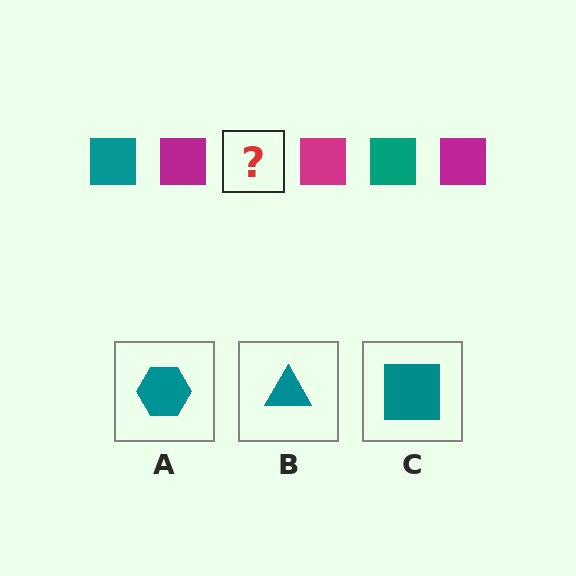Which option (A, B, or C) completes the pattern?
C.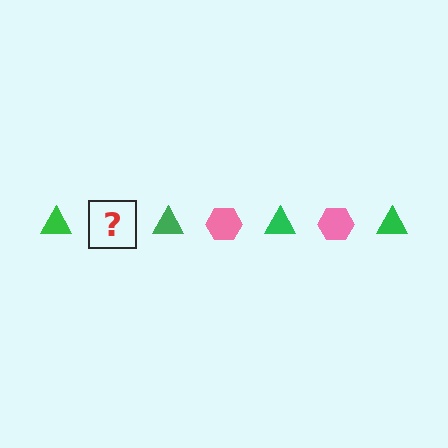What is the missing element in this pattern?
The missing element is a pink hexagon.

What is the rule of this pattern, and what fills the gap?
The rule is that the pattern alternates between green triangle and pink hexagon. The gap should be filled with a pink hexagon.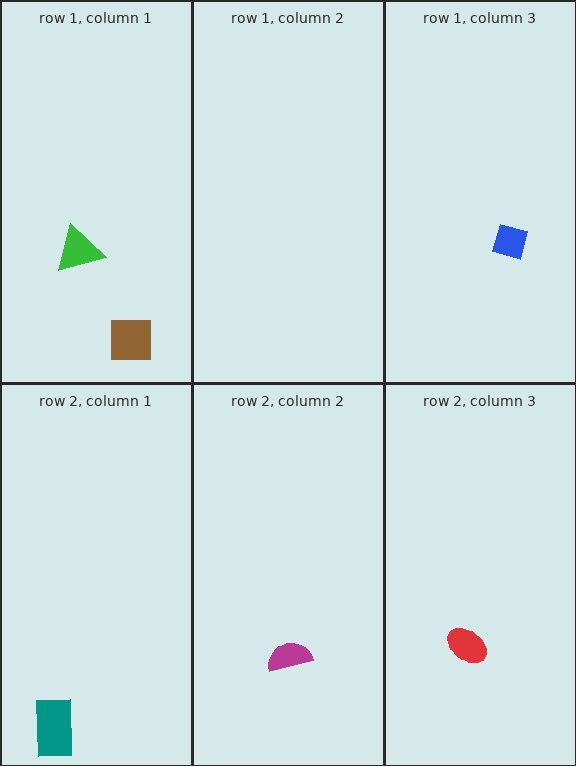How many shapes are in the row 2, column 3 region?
1.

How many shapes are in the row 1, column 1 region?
2.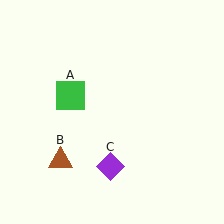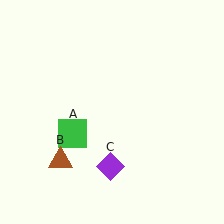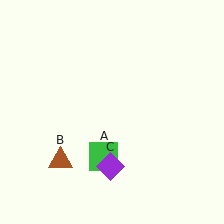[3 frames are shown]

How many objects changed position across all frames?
1 object changed position: green square (object A).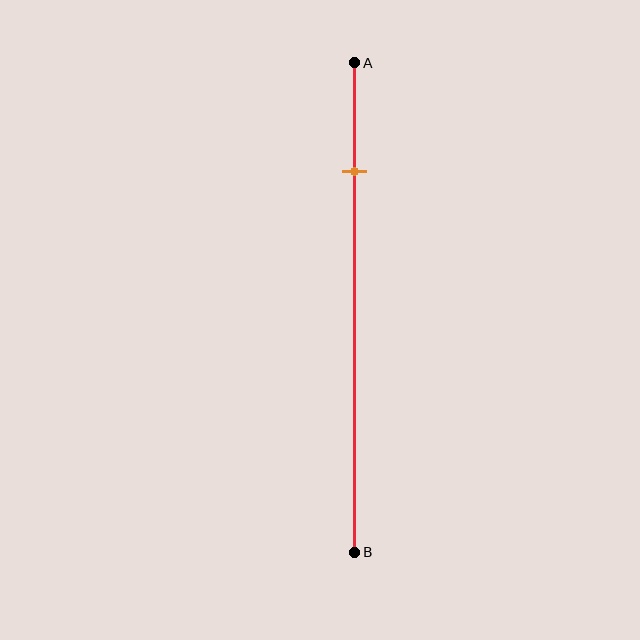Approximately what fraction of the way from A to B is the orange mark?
The orange mark is approximately 20% of the way from A to B.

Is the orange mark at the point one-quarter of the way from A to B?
Yes, the mark is approximately at the one-quarter point.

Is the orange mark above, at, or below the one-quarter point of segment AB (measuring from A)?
The orange mark is approximately at the one-quarter point of segment AB.